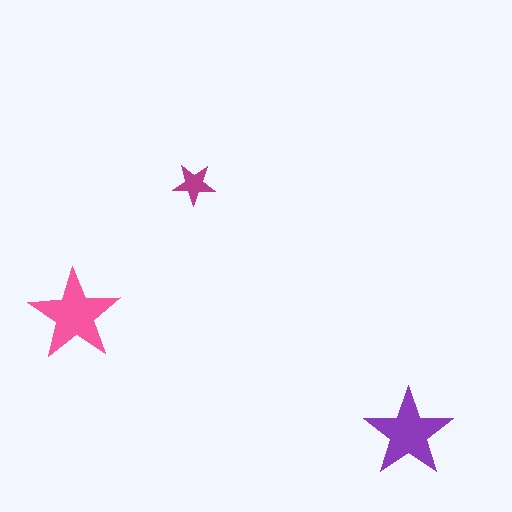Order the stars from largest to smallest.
the pink one, the purple one, the magenta one.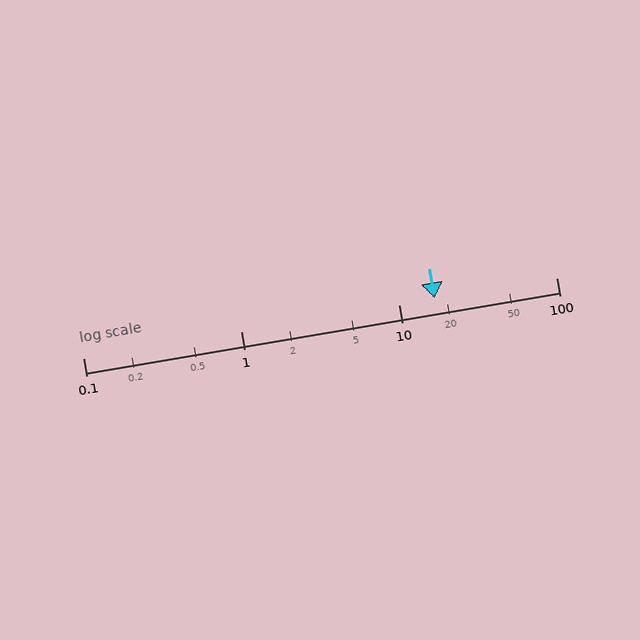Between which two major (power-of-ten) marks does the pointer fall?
The pointer is between 10 and 100.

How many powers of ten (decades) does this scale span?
The scale spans 3 decades, from 0.1 to 100.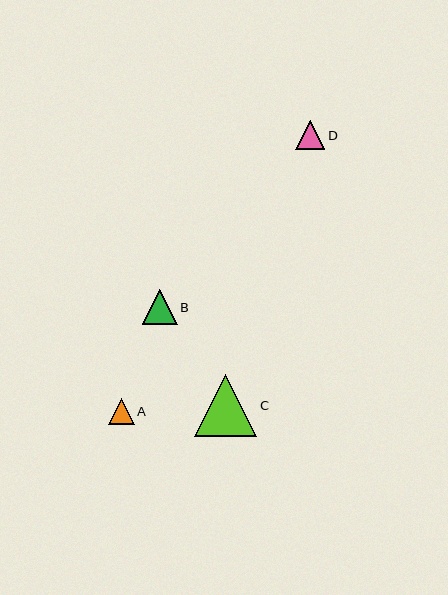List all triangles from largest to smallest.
From largest to smallest: C, B, D, A.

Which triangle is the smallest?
Triangle A is the smallest with a size of approximately 26 pixels.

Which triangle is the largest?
Triangle C is the largest with a size of approximately 62 pixels.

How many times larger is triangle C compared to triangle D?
Triangle C is approximately 2.1 times the size of triangle D.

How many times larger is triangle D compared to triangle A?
Triangle D is approximately 1.1 times the size of triangle A.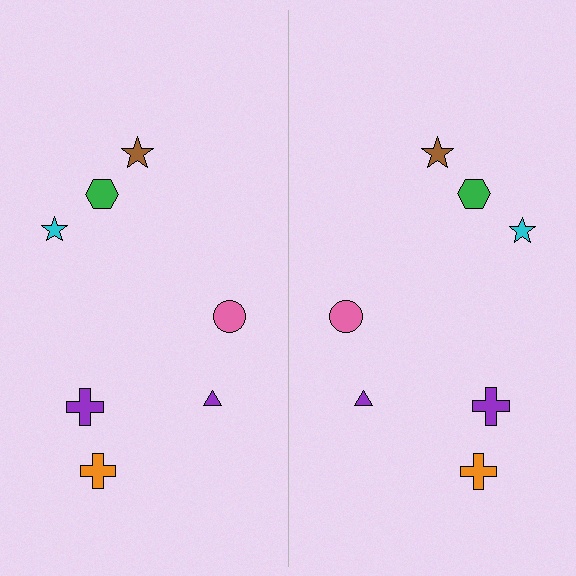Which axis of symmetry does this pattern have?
The pattern has a vertical axis of symmetry running through the center of the image.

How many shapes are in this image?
There are 14 shapes in this image.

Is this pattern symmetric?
Yes, this pattern has bilateral (reflection) symmetry.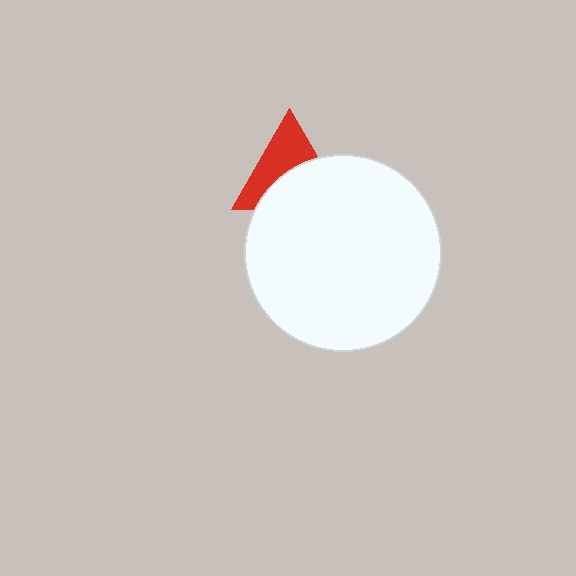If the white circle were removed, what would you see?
You would see the complete red triangle.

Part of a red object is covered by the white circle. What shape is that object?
It is a triangle.